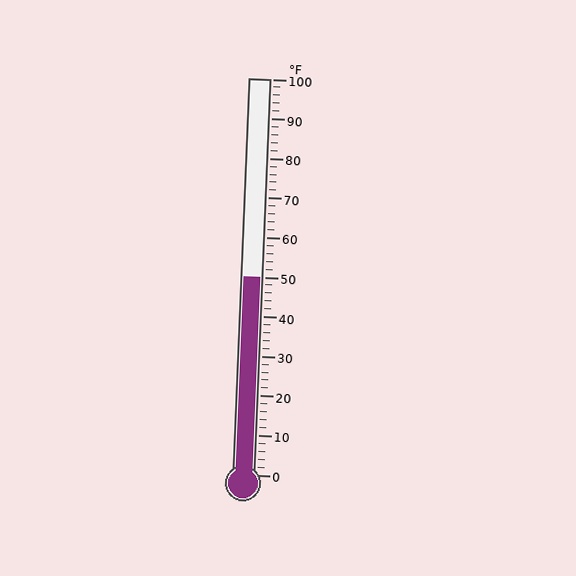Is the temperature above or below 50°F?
The temperature is at 50°F.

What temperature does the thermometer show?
The thermometer shows approximately 50°F.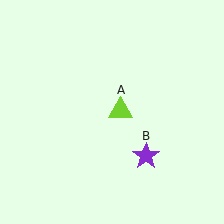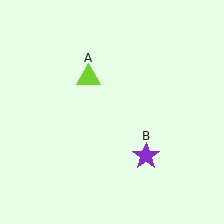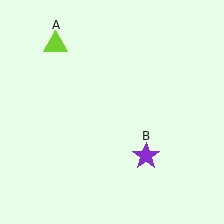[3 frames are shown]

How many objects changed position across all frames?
1 object changed position: lime triangle (object A).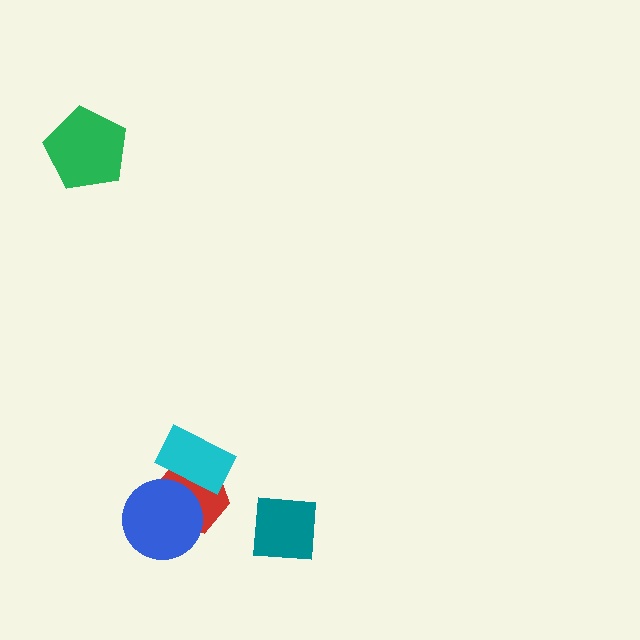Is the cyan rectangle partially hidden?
No, no other shape covers it.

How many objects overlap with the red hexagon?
2 objects overlap with the red hexagon.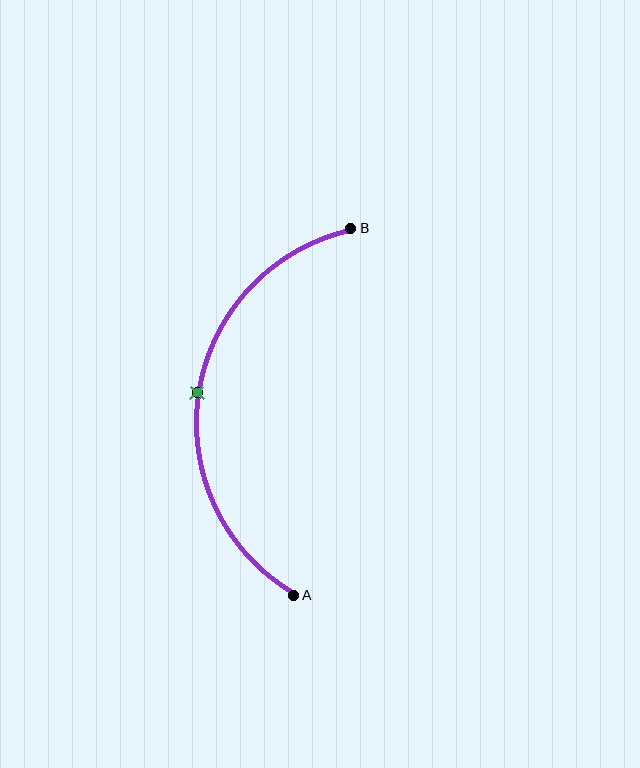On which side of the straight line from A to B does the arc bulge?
The arc bulges to the left of the straight line connecting A and B.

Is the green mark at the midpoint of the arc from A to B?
Yes. The green mark lies on the arc at equal arc-length from both A and B — it is the arc midpoint.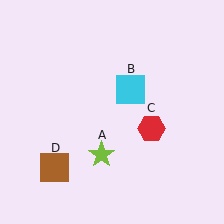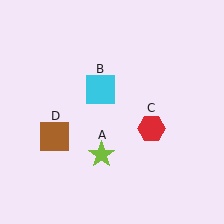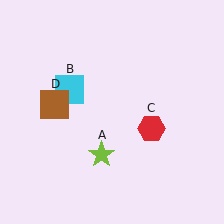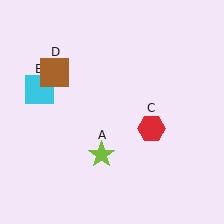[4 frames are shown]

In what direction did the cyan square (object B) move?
The cyan square (object B) moved left.